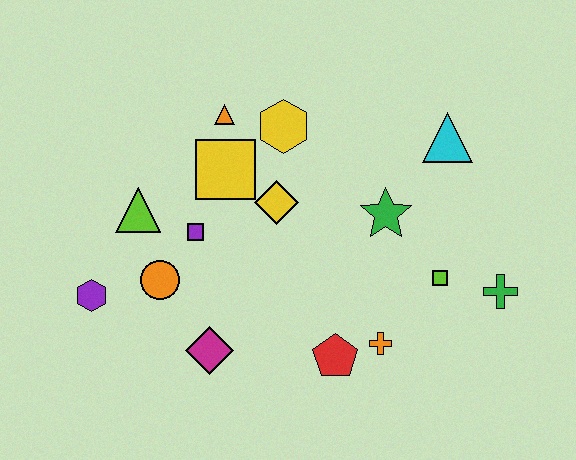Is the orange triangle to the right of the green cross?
No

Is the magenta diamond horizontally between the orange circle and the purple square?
No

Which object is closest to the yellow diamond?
The yellow square is closest to the yellow diamond.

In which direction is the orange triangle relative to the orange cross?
The orange triangle is above the orange cross.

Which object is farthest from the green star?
The purple hexagon is farthest from the green star.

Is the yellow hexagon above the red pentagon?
Yes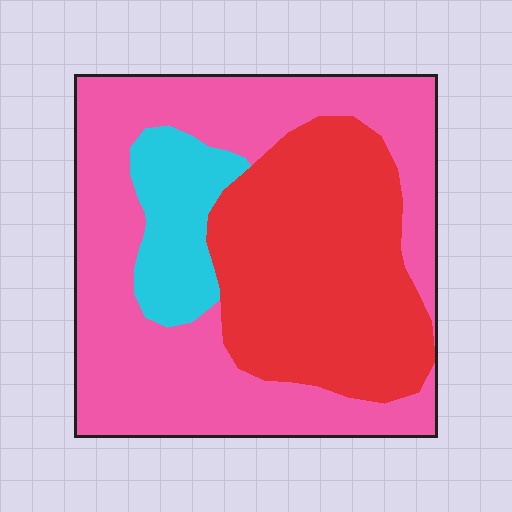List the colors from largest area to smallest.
From largest to smallest: pink, red, cyan.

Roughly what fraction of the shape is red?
Red takes up about three eighths (3/8) of the shape.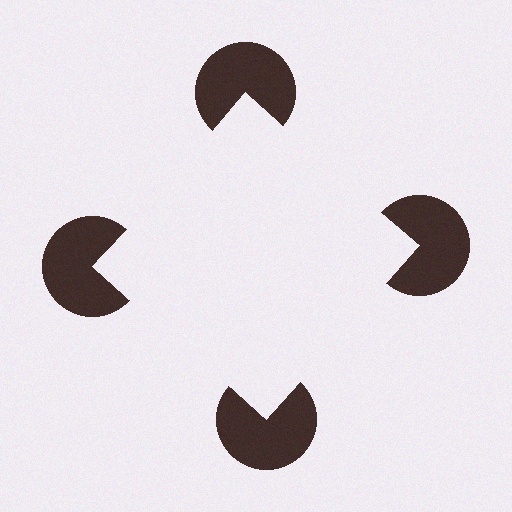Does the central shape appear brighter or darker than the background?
It typically appears slightly brighter than the background, even though no actual brightness change is drawn.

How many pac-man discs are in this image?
There are 4 — one at each vertex of the illusory square.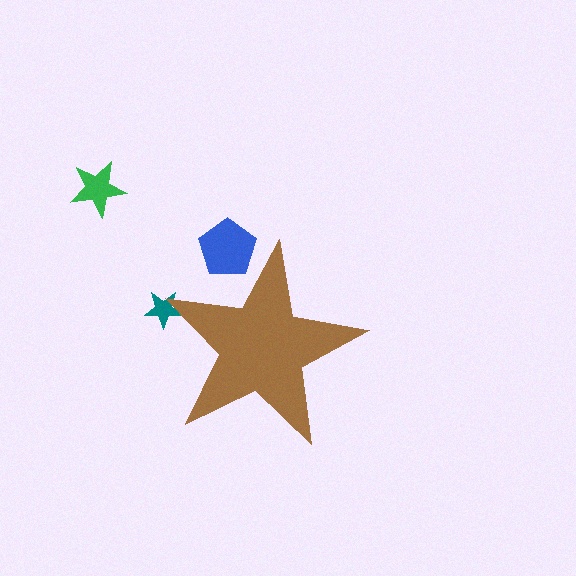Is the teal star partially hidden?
Yes, the teal star is partially hidden behind the brown star.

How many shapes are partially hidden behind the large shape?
2 shapes are partially hidden.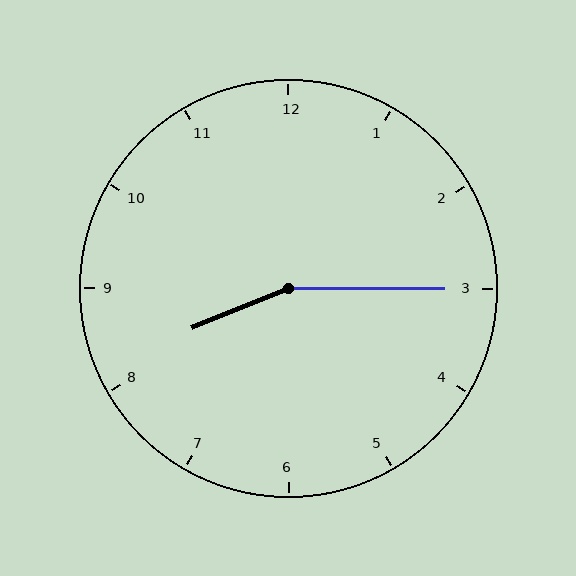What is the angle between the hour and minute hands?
Approximately 158 degrees.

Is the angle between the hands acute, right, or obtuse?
It is obtuse.